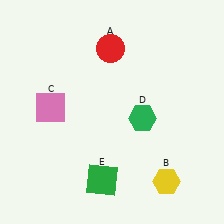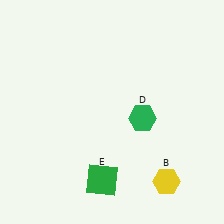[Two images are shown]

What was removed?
The pink square (C), the red circle (A) were removed in Image 2.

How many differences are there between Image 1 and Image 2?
There are 2 differences between the two images.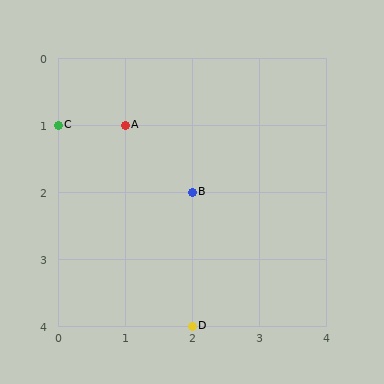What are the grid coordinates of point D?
Point D is at grid coordinates (2, 4).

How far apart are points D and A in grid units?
Points D and A are 1 column and 3 rows apart (about 3.2 grid units diagonally).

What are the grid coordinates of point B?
Point B is at grid coordinates (2, 2).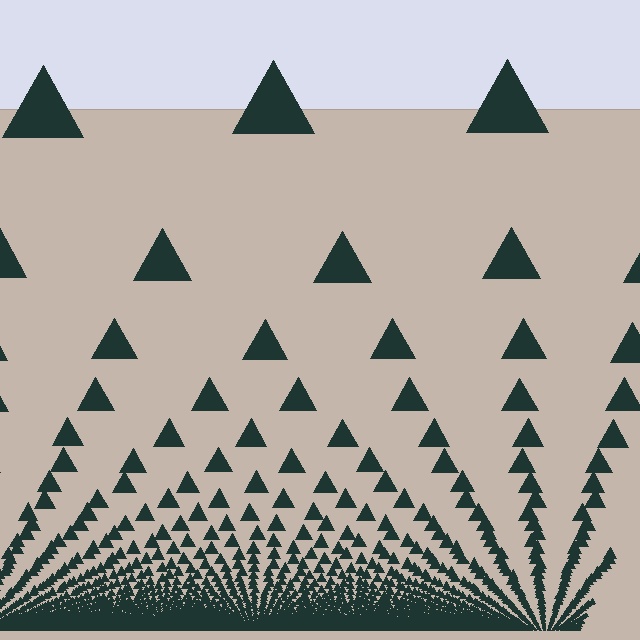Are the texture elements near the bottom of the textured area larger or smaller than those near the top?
Smaller. The gradient is inverted — elements near the bottom are smaller and denser.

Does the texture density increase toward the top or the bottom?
Density increases toward the bottom.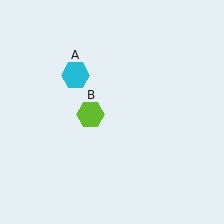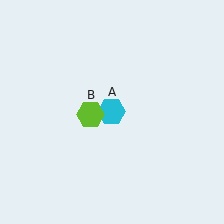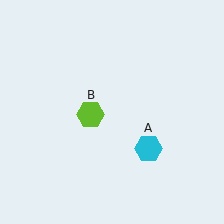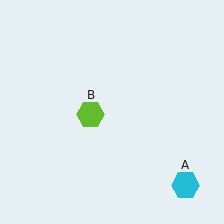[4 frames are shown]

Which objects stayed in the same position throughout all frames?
Lime hexagon (object B) remained stationary.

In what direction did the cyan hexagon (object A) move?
The cyan hexagon (object A) moved down and to the right.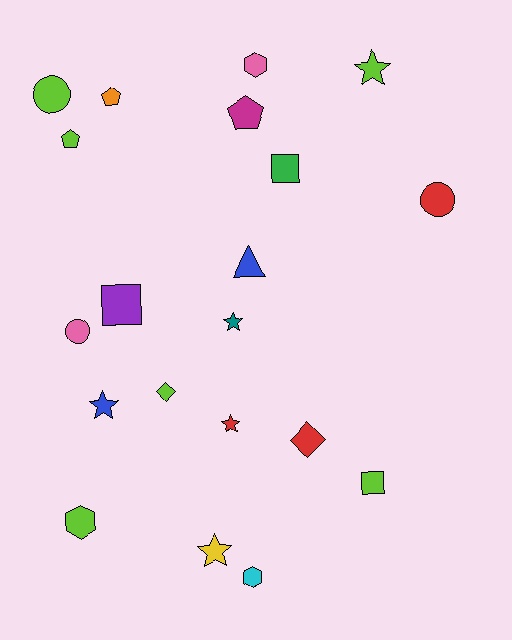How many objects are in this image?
There are 20 objects.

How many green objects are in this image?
There is 1 green object.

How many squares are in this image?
There are 3 squares.